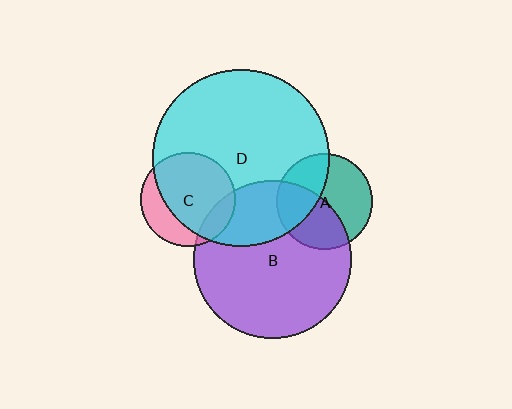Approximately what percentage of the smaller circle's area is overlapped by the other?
Approximately 15%.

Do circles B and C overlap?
Yes.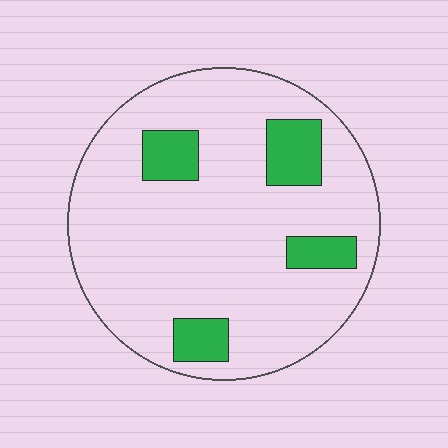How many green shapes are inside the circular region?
4.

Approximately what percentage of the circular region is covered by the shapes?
Approximately 15%.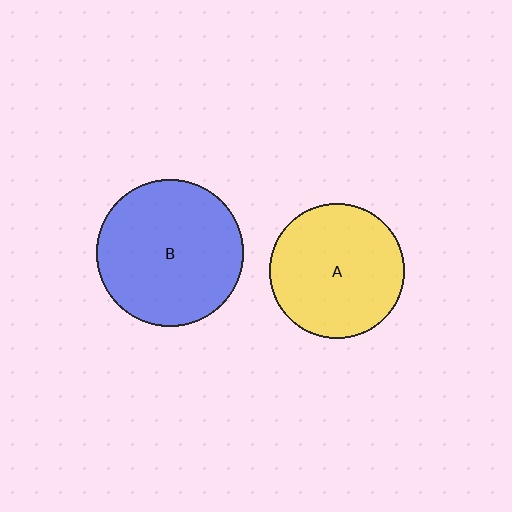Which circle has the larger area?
Circle B (blue).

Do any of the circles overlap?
No, none of the circles overlap.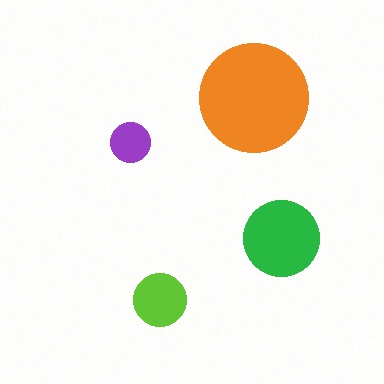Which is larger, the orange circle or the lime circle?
The orange one.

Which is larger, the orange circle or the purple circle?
The orange one.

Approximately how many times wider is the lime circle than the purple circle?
About 1.5 times wider.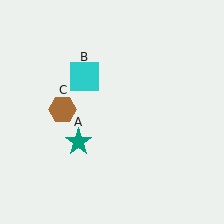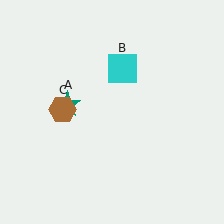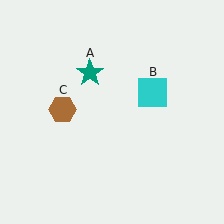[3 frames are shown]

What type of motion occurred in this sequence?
The teal star (object A), cyan square (object B) rotated clockwise around the center of the scene.